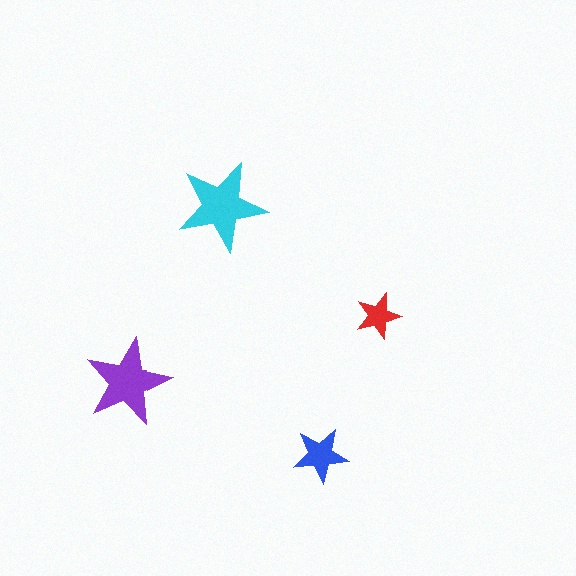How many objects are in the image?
There are 4 objects in the image.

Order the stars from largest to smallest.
the cyan one, the purple one, the blue one, the red one.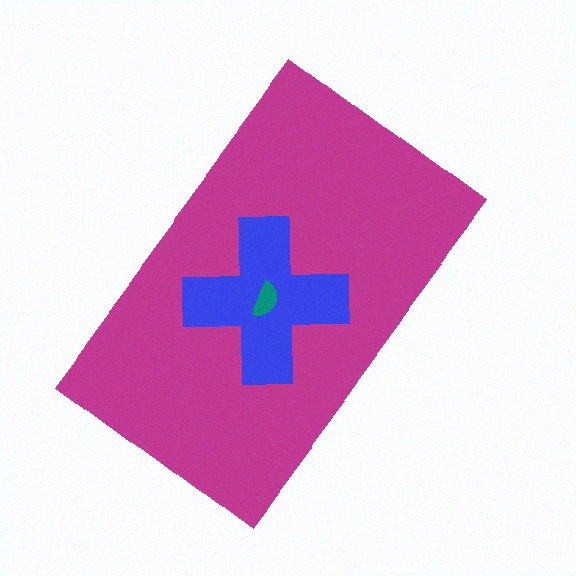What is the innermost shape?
The teal semicircle.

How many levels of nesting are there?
3.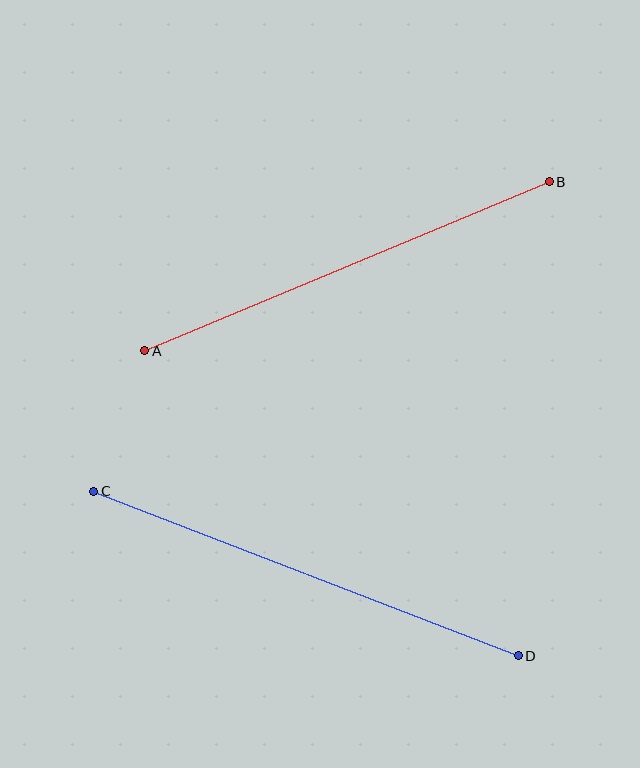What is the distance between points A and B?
The distance is approximately 438 pixels.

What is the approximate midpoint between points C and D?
The midpoint is at approximately (306, 573) pixels.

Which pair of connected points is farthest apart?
Points C and D are farthest apart.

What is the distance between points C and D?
The distance is approximately 455 pixels.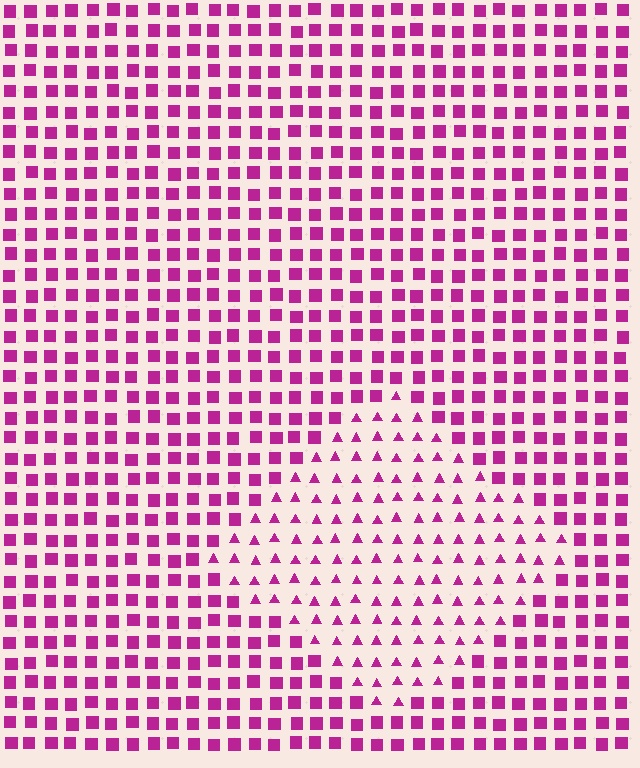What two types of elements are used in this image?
The image uses triangles inside the diamond region and squares outside it.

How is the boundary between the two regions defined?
The boundary is defined by a change in element shape: triangles inside vs. squares outside. All elements share the same color and spacing.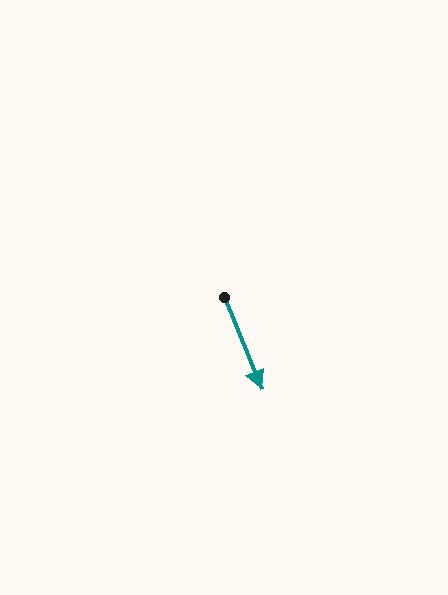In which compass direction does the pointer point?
South.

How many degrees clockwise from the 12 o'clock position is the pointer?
Approximately 158 degrees.